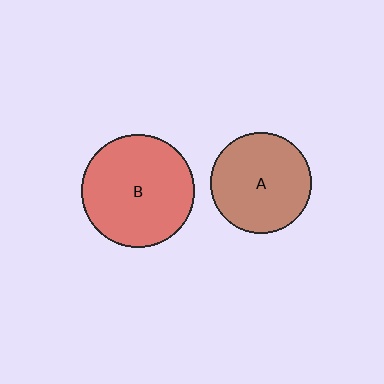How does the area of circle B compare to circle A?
Approximately 1.2 times.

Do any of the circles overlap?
No, none of the circles overlap.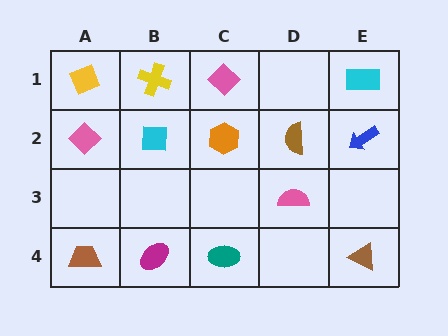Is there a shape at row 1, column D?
No, that cell is empty.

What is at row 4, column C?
A teal ellipse.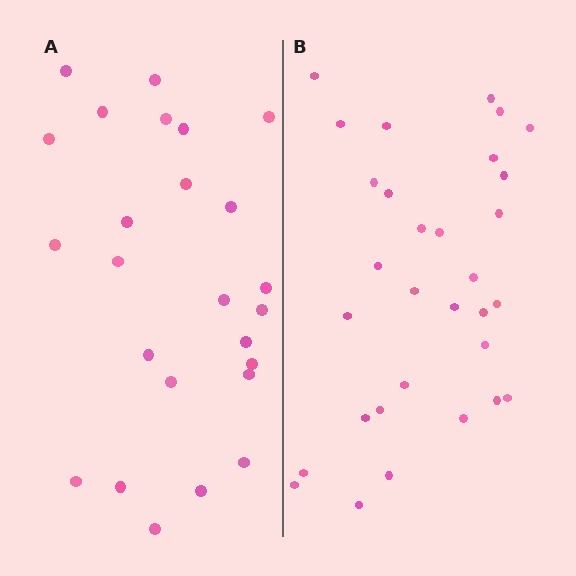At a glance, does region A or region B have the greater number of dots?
Region B (the right region) has more dots.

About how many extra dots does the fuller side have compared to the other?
Region B has about 6 more dots than region A.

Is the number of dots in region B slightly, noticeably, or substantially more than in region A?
Region B has only slightly more — the two regions are fairly close. The ratio is roughly 1.2 to 1.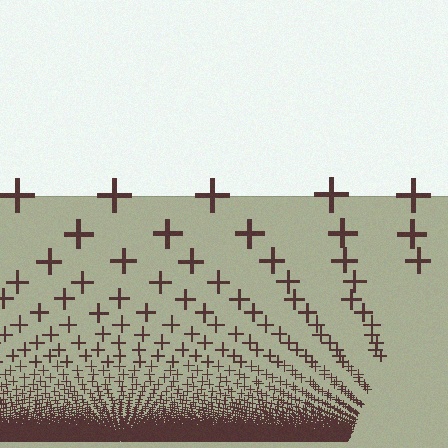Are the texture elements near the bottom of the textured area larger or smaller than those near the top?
Smaller. The gradient is inverted — elements near the bottom are smaller and denser.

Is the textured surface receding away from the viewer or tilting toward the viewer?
The surface appears to tilt toward the viewer. Texture elements get larger and sparser toward the top.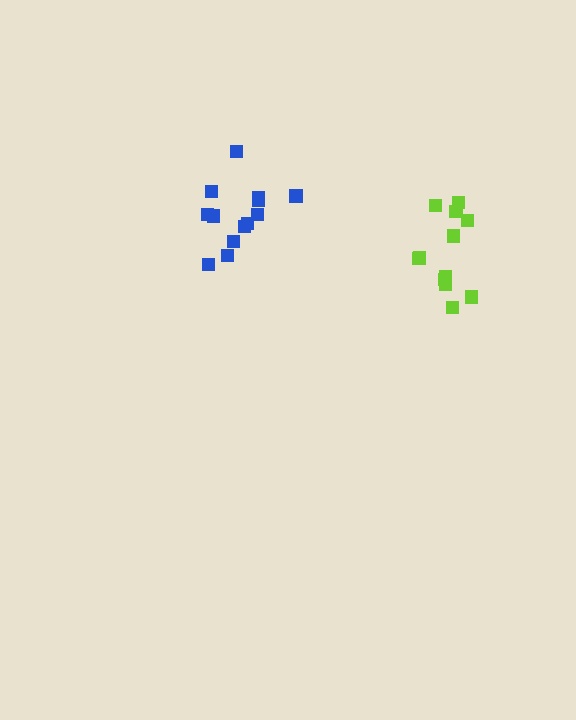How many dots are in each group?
Group 1: 13 dots, Group 2: 12 dots (25 total).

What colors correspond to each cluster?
The clusters are colored: blue, lime.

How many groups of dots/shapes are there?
There are 2 groups.